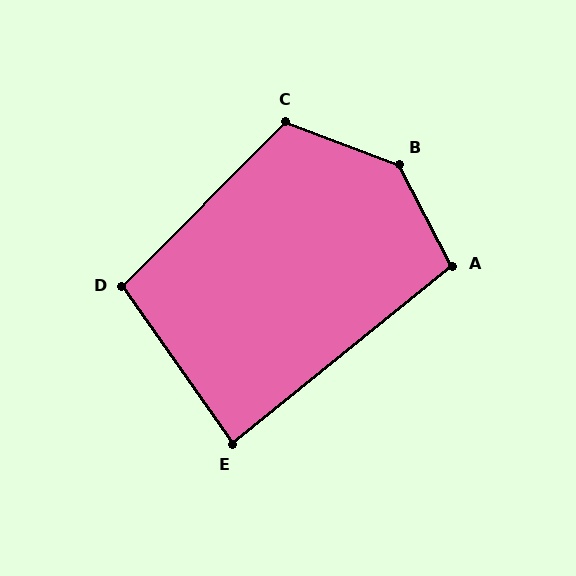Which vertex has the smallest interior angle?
E, at approximately 86 degrees.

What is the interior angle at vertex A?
Approximately 101 degrees (obtuse).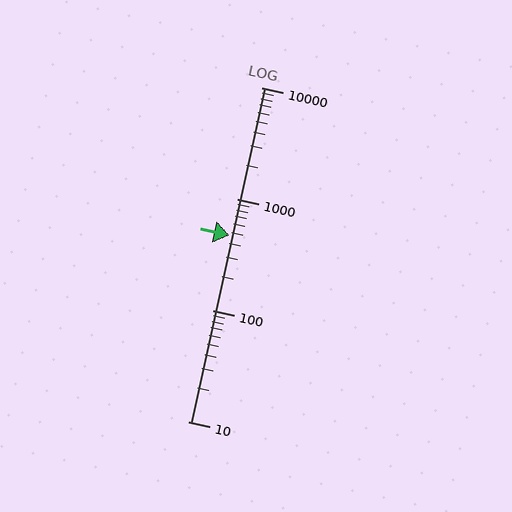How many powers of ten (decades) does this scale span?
The scale spans 3 decades, from 10 to 10000.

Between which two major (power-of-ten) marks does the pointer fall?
The pointer is between 100 and 1000.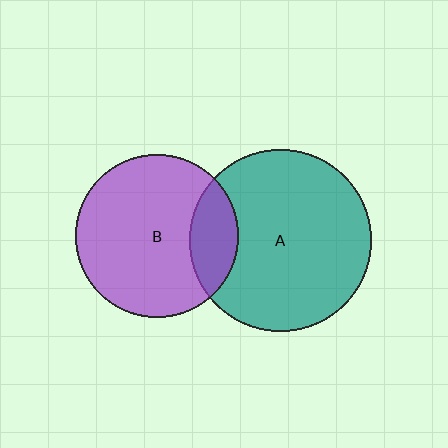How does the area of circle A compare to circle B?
Approximately 1.3 times.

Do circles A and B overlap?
Yes.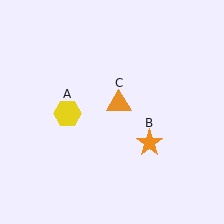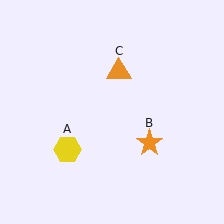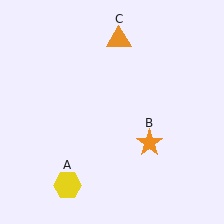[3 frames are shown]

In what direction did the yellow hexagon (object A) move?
The yellow hexagon (object A) moved down.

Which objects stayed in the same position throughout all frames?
Orange star (object B) remained stationary.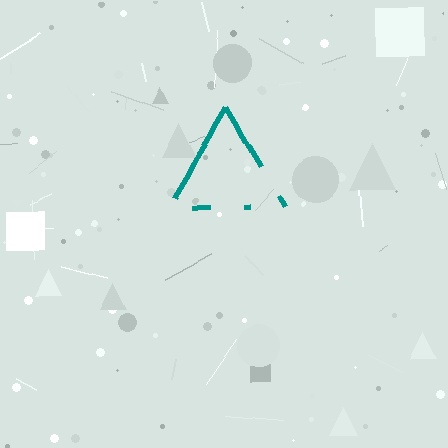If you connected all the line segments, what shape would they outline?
They would outline a triangle.